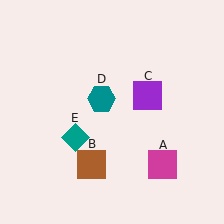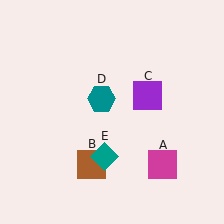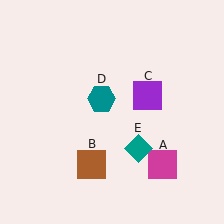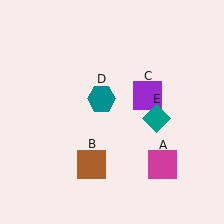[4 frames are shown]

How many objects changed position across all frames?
1 object changed position: teal diamond (object E).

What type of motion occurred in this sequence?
The teal diamond (object E) rotated counterclockwise around the center of the scene.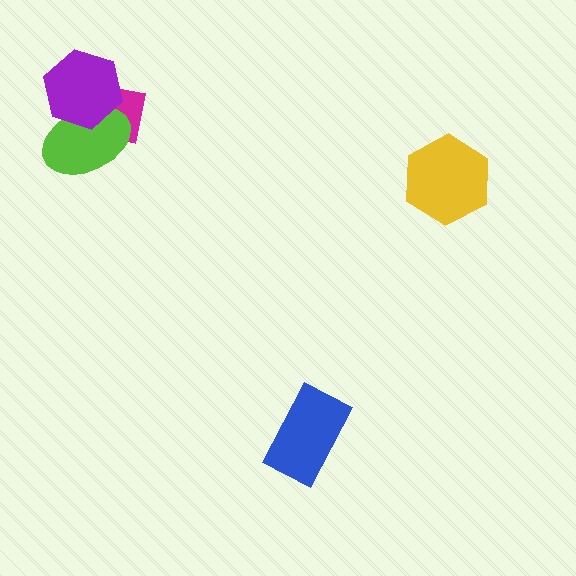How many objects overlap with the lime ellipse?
2 objects overlap with the lime ellipse.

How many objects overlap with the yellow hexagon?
0 objects overlap with the yellow hexagon.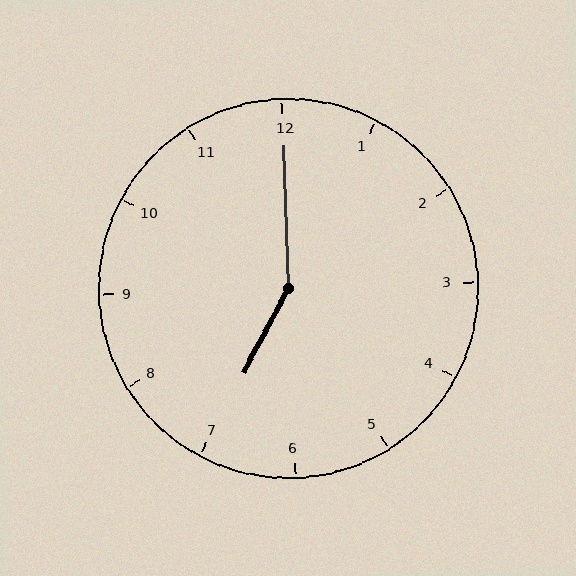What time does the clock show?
7:00.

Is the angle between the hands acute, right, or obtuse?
It is obtuse.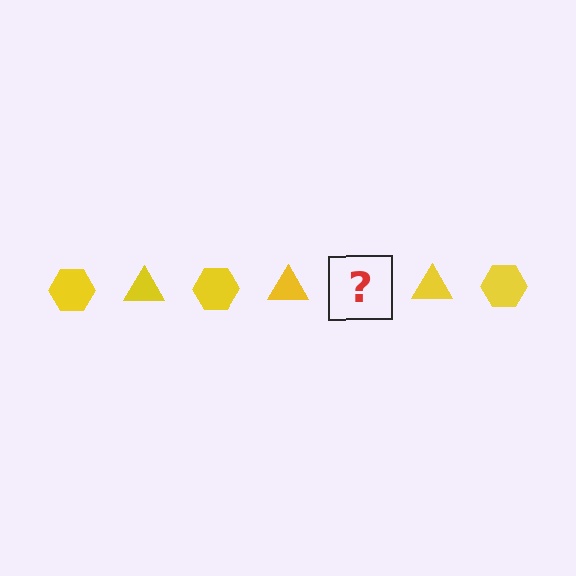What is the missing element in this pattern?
The missing element is a yellow hexagon.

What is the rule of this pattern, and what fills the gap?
The rule is that the pattern cycles through hexagon, triangle shapes in yellow. The gap should be filled with a yellow hexagon.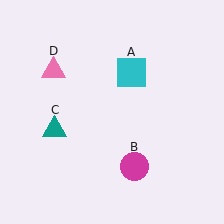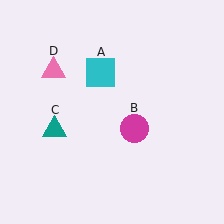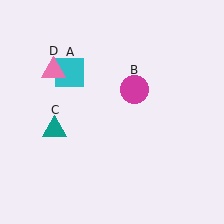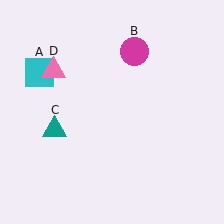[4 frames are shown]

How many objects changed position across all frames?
2 objects changed position: cyan square (object A), magenta circle (object B).